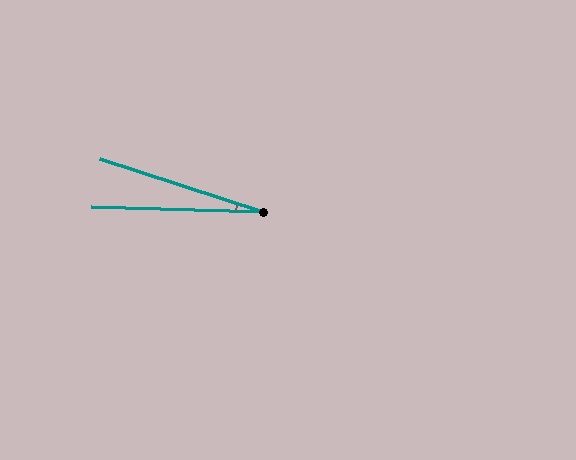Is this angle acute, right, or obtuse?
It is acute.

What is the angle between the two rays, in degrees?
Approximately 17 degrees.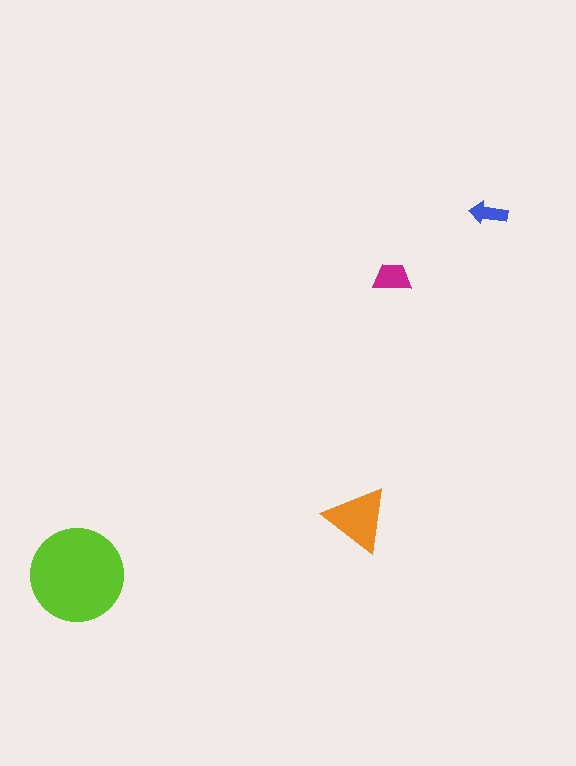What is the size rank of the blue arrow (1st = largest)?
4th.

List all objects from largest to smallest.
The lime circle, the orange triangle, the magenta trapezoid, the blue arrow.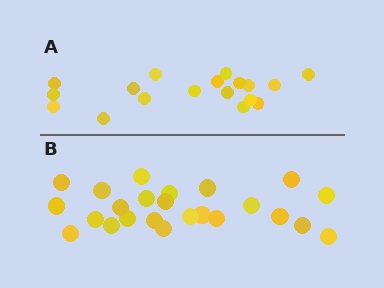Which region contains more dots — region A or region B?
Region B (the bottom region) has more dots.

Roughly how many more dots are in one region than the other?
Region B has about 6 more dots than region A.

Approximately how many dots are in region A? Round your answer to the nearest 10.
About 20 dots. (The exact count is 18, which rounds to 20.)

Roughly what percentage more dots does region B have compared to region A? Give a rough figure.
About 35% more.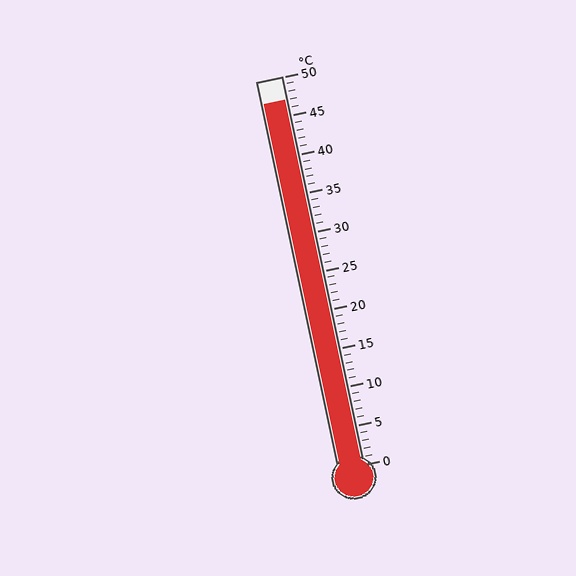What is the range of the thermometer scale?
The thermometer scale ranges from 0°C to 50°C.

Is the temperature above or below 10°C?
The temperature is above 10°C.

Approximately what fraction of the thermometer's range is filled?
The thermometer is filled to approximately 95% of its range.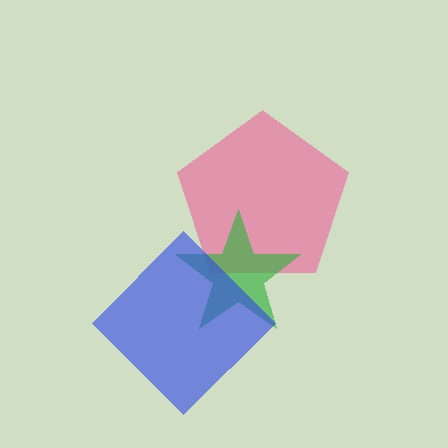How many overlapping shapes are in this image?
There are 3 overlapping shapes in the image.